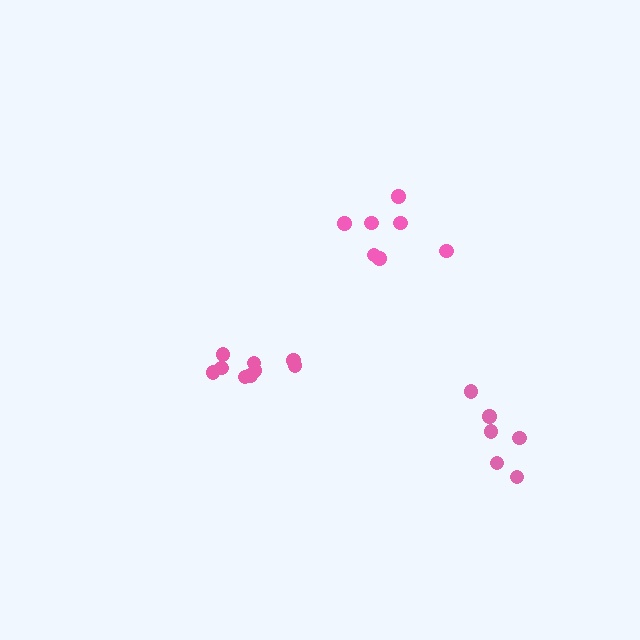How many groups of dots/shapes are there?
There are 3 groups.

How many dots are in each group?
Group 1: 9 dots, Group 2: 7 dots, Group 3: 6 dots (22 total).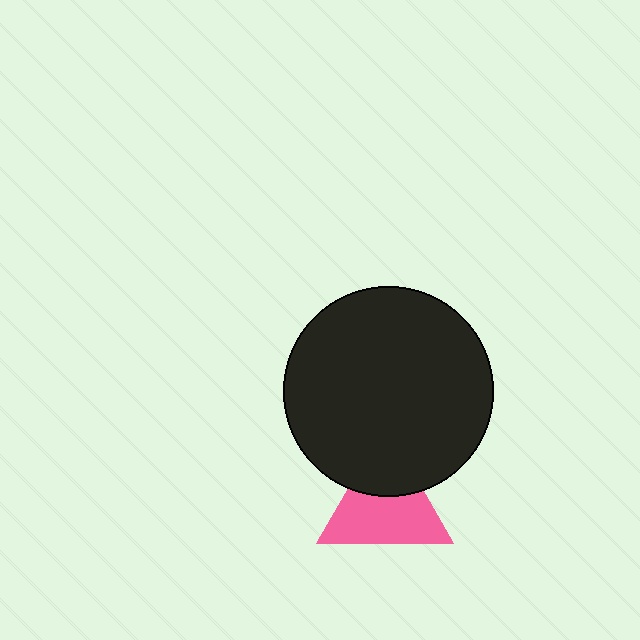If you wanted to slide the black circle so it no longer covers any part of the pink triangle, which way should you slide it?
Slide it up — that is the most direct way to separate the two shapes.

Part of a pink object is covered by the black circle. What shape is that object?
It is a triangle.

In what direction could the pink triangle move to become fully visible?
The pink triangle could move down. That would shift it out from behind the black circle entirely.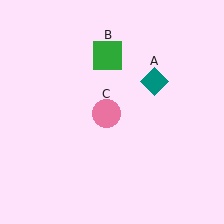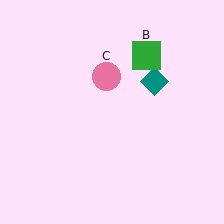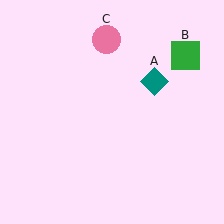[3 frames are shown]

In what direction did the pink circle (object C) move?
The pink circle (object C) moved up.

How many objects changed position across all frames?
2 objects changed position: green square (object B), pink circle (object C).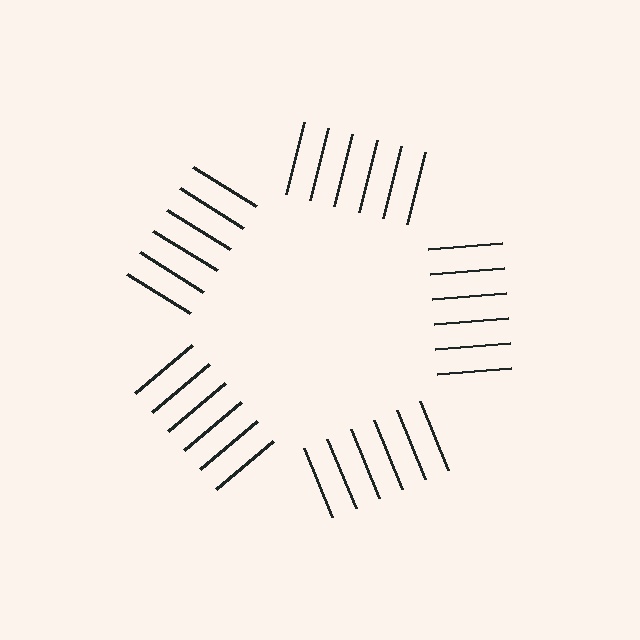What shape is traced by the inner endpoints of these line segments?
An illusory pentagon — the line segments terminate on its edges but no continuous stroke is drawn.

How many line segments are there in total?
30 — 6 along each of the 5 edges.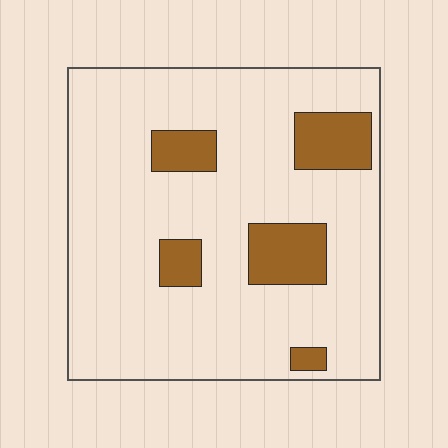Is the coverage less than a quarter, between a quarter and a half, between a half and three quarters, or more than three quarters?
Less than a quarter.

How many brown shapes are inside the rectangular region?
5.